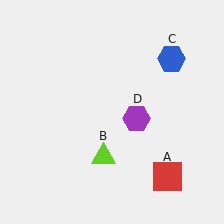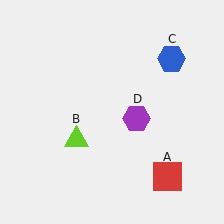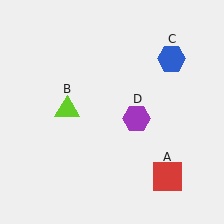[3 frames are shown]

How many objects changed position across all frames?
1 object changed position: lime triangle (object B).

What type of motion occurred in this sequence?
The lime triangle (object B) rotated clockwise around the center of the scene.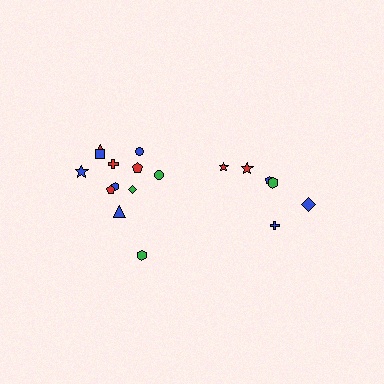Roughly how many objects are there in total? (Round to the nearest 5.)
Roughly 20 objects in total.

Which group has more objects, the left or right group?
The left group.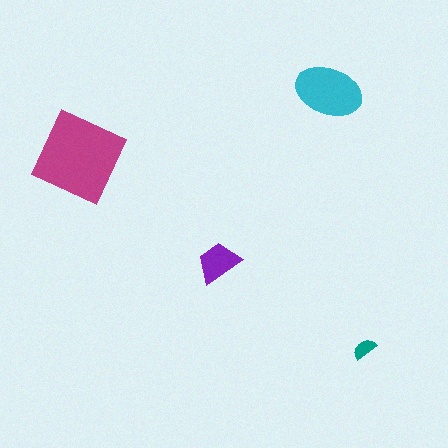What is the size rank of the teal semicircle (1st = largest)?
4th.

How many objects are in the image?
There are 4 objects in the image.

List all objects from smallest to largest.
The teal semicircle, the purple trapezoid, the cyan ellipse, the magenta diamond.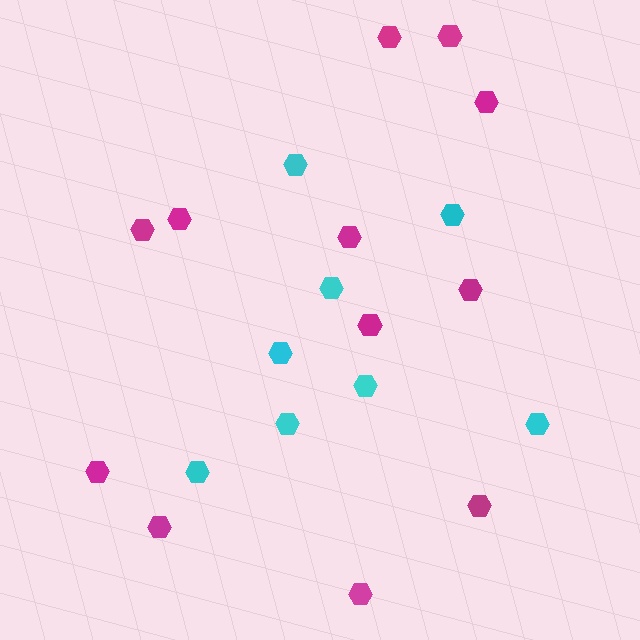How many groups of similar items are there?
There are 2 groups: one group of magenta hexagons (12) and one group of cyan hexagons (8).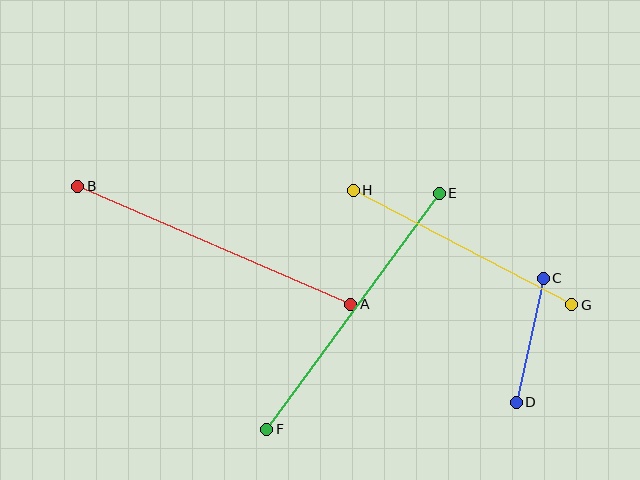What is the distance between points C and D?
The distance is approximately 127 pixels.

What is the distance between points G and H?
The distance is approximately 247 pixels.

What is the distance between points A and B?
The distance is approximately 298 pixels.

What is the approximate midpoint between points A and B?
The midpoint is at approximately (214, 245) pixels.